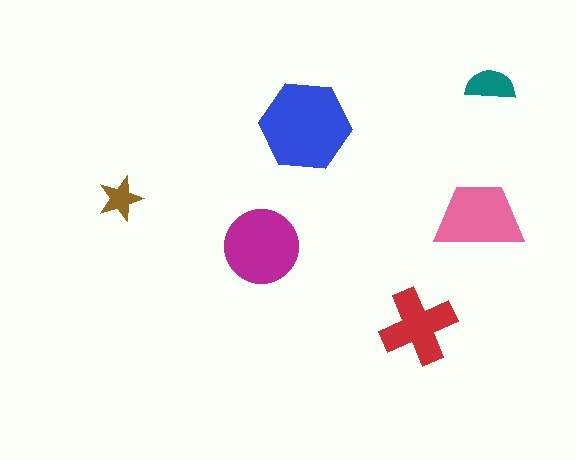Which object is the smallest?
The brown star.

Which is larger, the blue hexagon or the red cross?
The blue hexagon.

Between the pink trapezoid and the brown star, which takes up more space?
The pink trapezoid.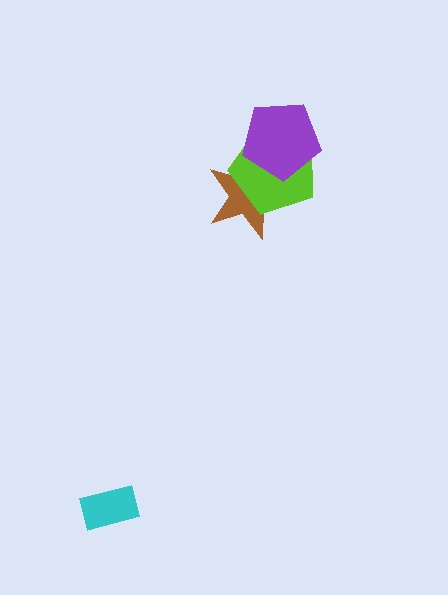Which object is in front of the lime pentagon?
The purple pentagon is in front of the lime pentagon.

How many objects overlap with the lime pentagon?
2 objects overlap with the lime pentagon.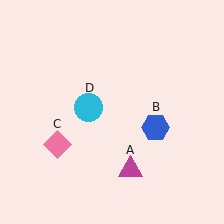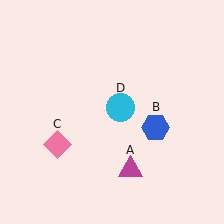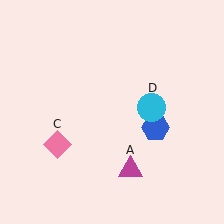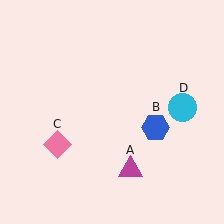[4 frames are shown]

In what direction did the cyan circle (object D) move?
The cyan circle (object D) moved right.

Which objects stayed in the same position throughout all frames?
Magenta triangle (object A) and blue hexagon (object B) and pink diamond (object C) remained stationary.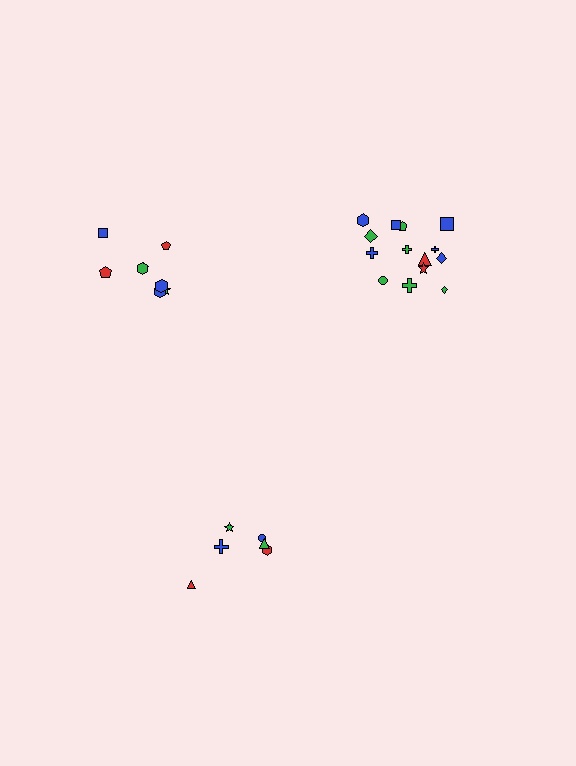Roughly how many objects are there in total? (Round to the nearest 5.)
Roughly 30 objects in total.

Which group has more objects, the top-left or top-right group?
The top-right group.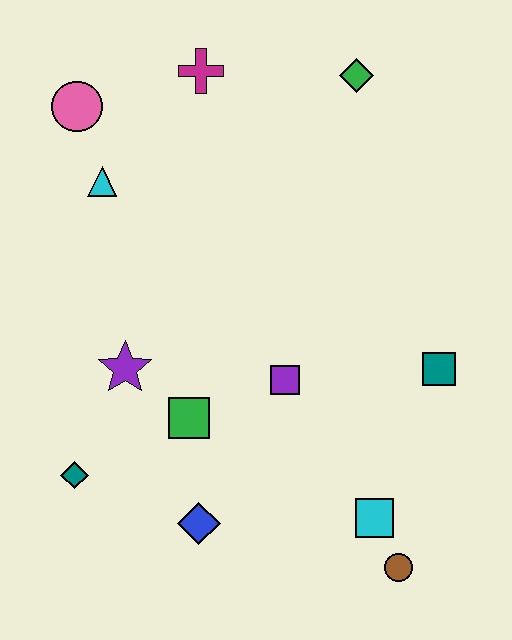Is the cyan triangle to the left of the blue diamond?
Yes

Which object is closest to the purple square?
The green square is closest to the purple square.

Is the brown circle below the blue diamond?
Yes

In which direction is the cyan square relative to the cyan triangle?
The cyan square is below the cyan triangle.